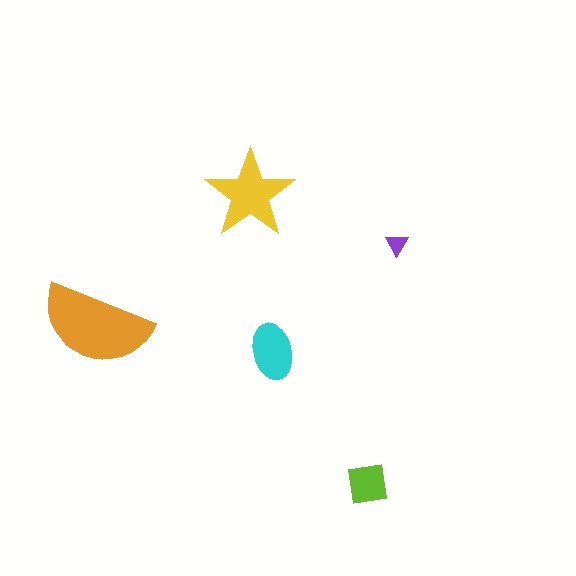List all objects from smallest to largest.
The purple triangle, the lime square, the cyan ellipse, the yellow star, the orange semicircle.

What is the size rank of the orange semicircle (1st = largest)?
1st.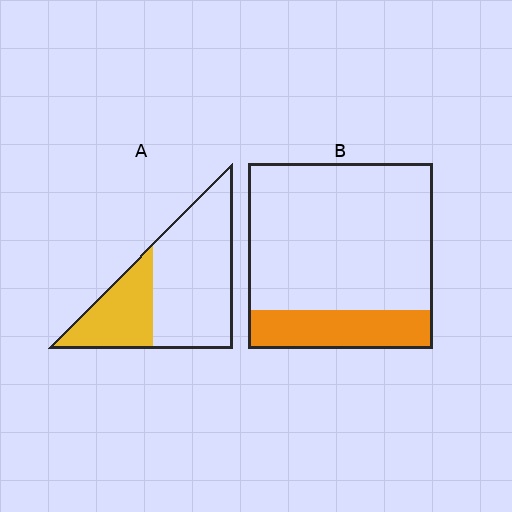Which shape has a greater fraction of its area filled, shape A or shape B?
Shape A.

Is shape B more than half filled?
No.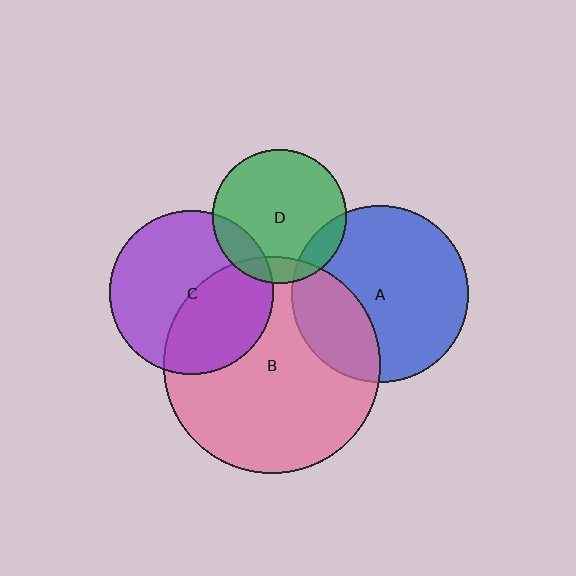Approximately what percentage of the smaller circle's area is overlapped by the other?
Approximately 15%.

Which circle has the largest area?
Circle B (pink).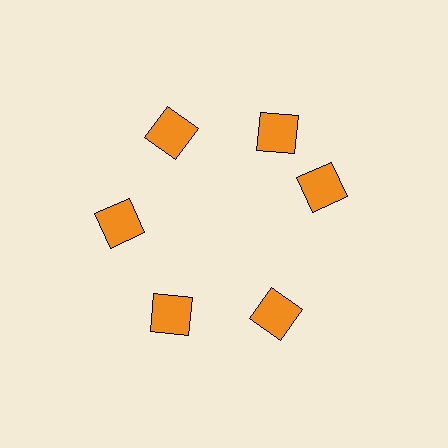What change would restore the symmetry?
The symmetry would be restored by rotating it back into even spacing with its neighbors so that all 6 squares sit at equal angles and equal distance from the center.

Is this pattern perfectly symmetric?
No. The 6 orange squares are arranged in a ring, but one element near the 3 o'clock position is rotated out of alignment along the ring, breaking the 6-fold rotational symmetry.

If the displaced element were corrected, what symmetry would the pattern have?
It would have 6-fold rotational symmetry — the pattern would map onto itself every 60 degrees.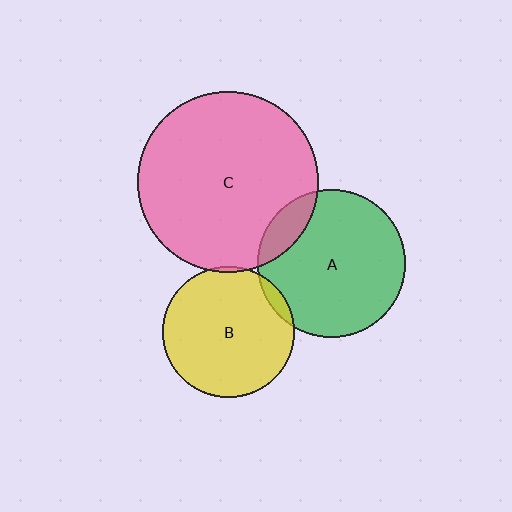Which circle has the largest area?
Circle C (pink).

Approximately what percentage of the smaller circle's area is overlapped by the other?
Approximately 15%.